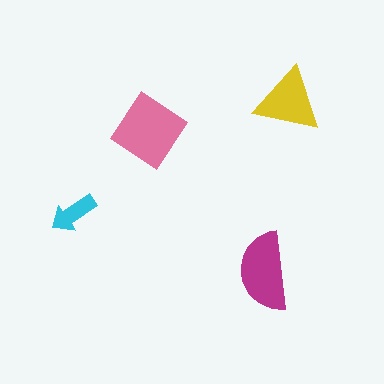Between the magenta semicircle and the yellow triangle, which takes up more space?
The magenta semicircle.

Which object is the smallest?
The cyan arrow.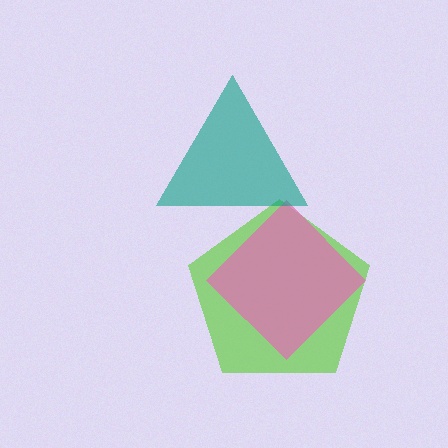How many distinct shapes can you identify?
There are 3 distinct shapes: a lime pentagon, a pink diamond, a teal triangle.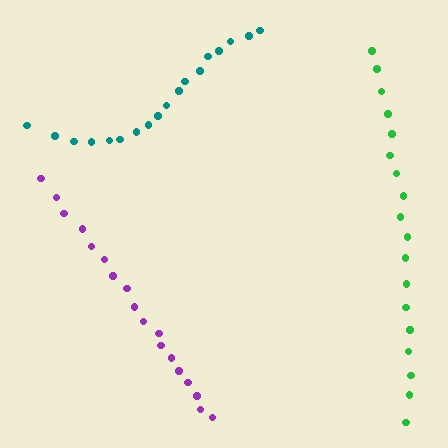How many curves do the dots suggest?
There are 3 distinct paths.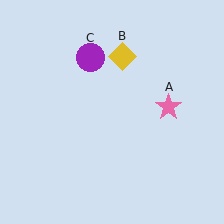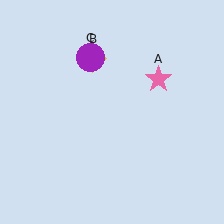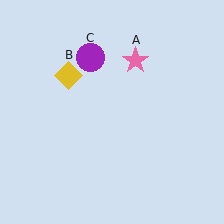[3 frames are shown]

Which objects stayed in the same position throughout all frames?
Purple circle (object C) remained stationary.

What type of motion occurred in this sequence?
The pink star (object A), yellow diamond (object B) rotated counterclockwise around the center of the scene.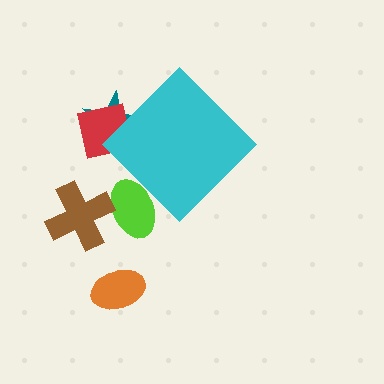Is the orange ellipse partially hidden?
No, the orange ellipse is fully visible.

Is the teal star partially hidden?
Yes, the teal star is partially hidden behind the cyan diamond.